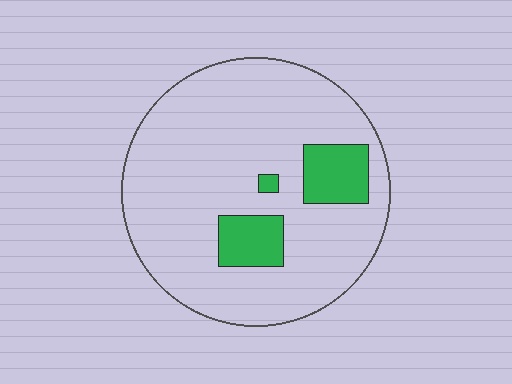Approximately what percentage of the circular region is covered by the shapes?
Approximately 15%.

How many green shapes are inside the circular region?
3.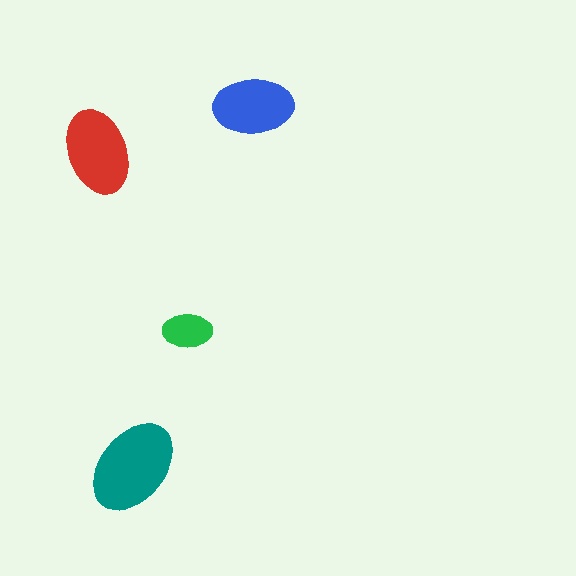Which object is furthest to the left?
The red ellipse is leftmost.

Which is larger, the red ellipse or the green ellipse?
The red one.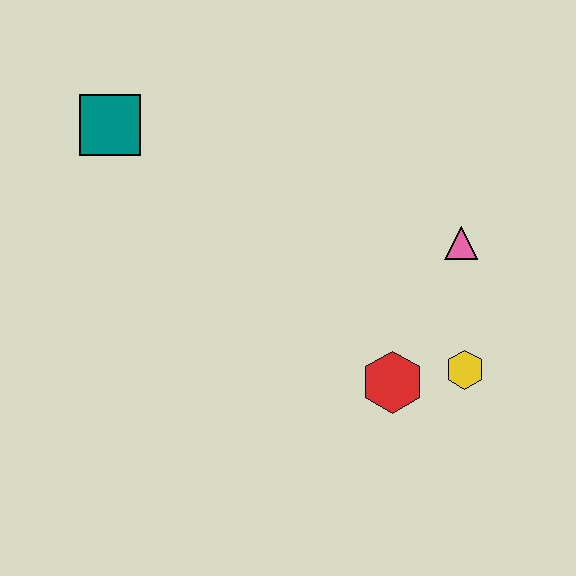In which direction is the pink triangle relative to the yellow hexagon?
The pink triangle is above the yellow hexagon.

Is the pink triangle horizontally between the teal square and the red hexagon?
No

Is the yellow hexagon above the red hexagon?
Yes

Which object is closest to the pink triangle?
The yellow hexagon is closest to the pink triangle.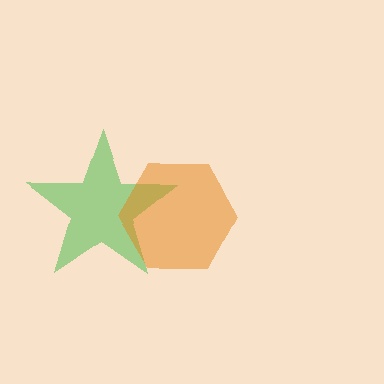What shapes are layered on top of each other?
The layered shapes are: a green star, an orange hexagon.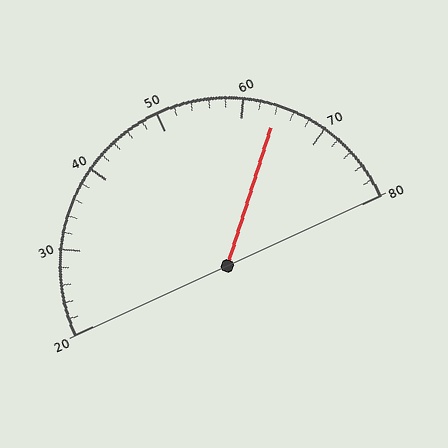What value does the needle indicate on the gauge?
The needle indicates approximately 64.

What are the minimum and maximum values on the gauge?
The gauge ranges from 20 to 80.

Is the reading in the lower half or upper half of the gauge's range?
The reading is in the upper half of the range (20 to 80).